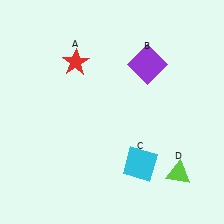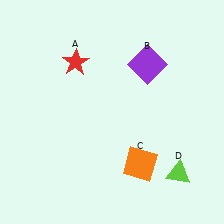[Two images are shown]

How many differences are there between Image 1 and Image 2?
There is 1 difference between the two images.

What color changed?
The square (C) changed from cyan in Image 1 to orange in Image 2.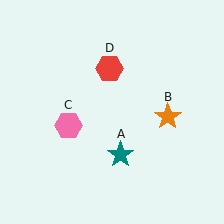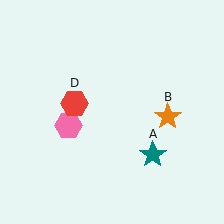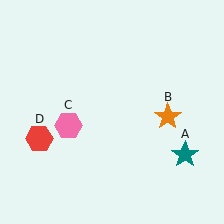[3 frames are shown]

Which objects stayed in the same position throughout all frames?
Orange star (object B) and pink hexagon (object C) remained stationary.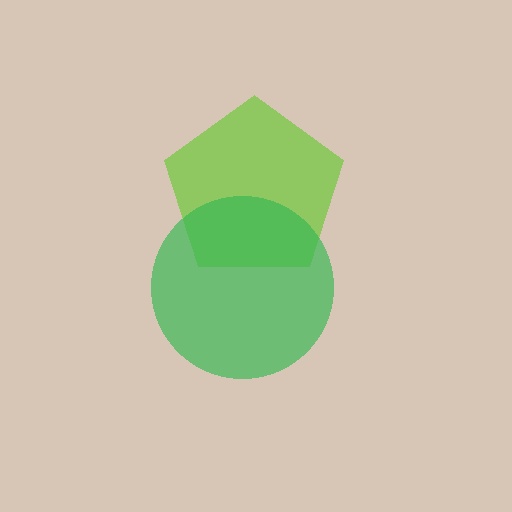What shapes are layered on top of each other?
The layered shapes are: a lime pentagon, a green circle.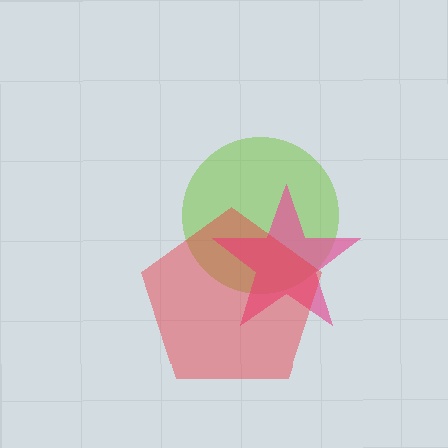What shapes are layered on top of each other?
The layered shapes are: a lime circle, a pink star, a red pentagon.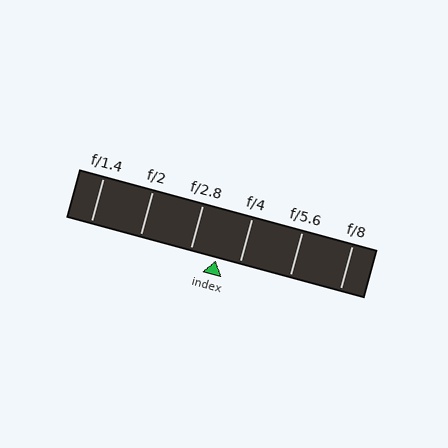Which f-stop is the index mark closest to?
The index mark is closest to f/4.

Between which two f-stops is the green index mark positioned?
The index mark is between f/2.8 and f/4.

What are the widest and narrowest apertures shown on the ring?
The widest aperture shown is f/1.4 and the narrowest is f/8.